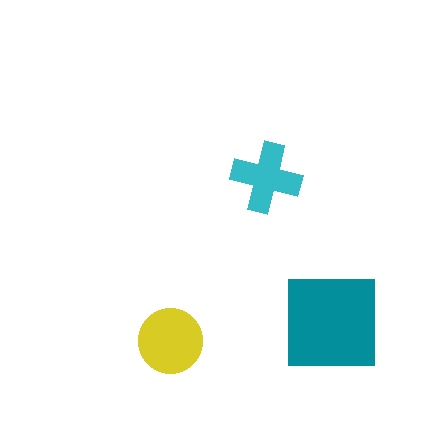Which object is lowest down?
The yellow circle is bottommost.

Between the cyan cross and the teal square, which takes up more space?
The teal square.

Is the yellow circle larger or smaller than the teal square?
Smaller.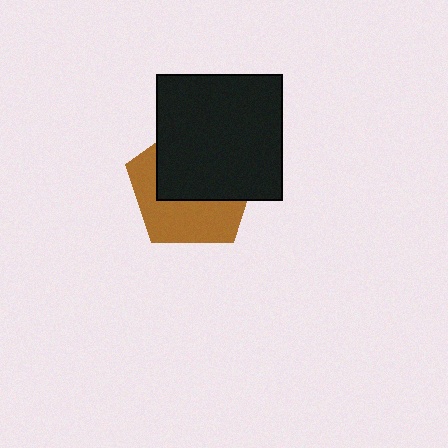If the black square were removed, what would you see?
You would see the complete brown pentagon.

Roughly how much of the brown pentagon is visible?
A small part of it is visible (roughly 45%).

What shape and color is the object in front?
The object in front is a black square.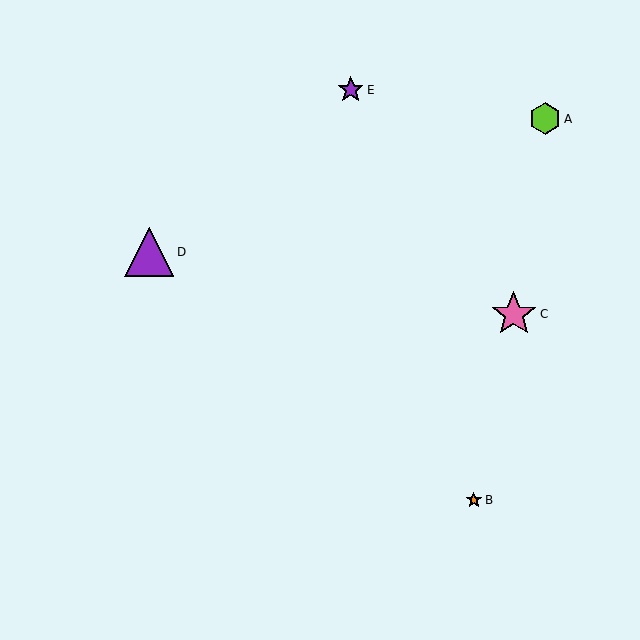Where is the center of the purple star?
The center of the purple star is at (351, 90).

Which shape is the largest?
The purple triangle (labeled D) is the largest.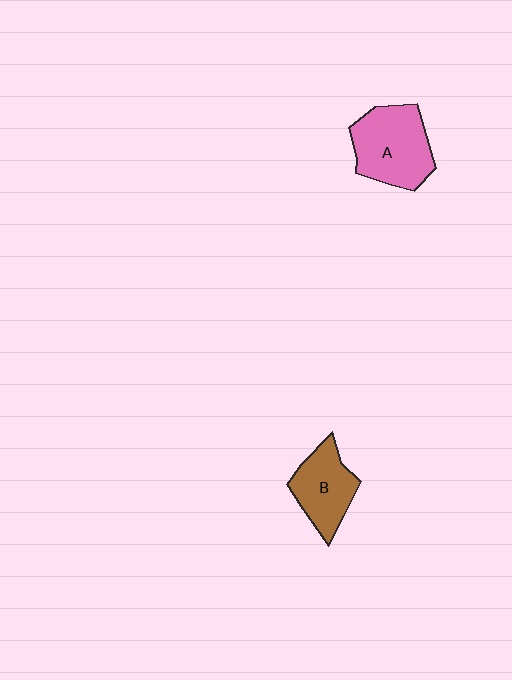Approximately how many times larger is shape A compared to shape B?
Approximately 1.3 times.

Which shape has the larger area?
Shape A (pink).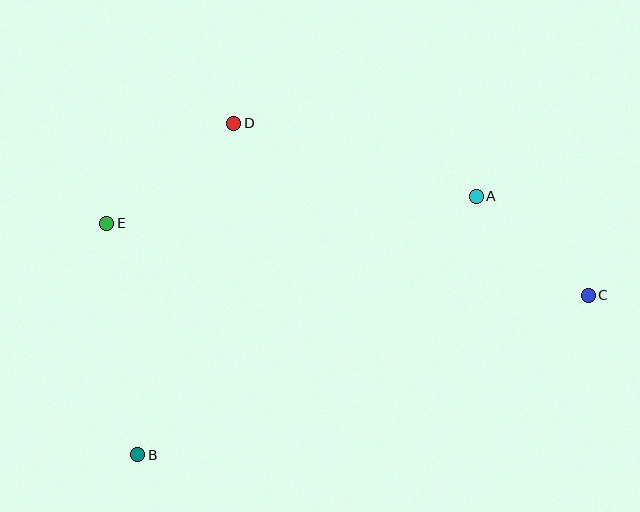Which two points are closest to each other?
Points A and C are closest to each other.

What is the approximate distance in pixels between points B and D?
The distance between B and D is approximately 345 pixels.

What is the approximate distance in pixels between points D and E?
The distance between D and E is approximately 162 pixels.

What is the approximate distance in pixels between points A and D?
The distance between A and D is approximately 253 pixels.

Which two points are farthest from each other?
Points C and E are farthest from each other.